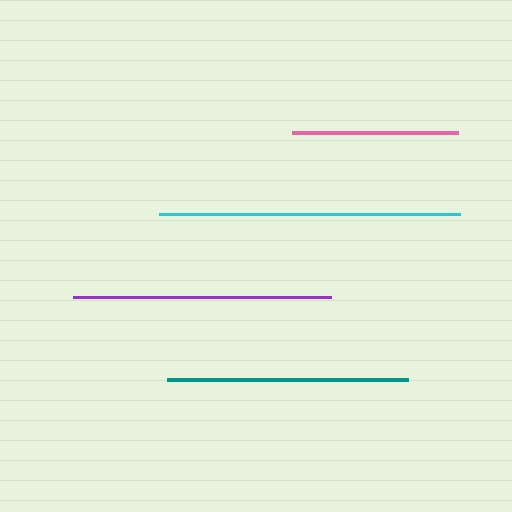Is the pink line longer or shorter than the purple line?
The purple line is longer than the pink line.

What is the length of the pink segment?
The pink segment is approximately 166 pixels long.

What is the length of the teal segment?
The teal segment is approximately 241 pixels long.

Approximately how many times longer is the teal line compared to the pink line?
The teal line is approximately 1.5 times the length of the pink line.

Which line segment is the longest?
The cyan line is the longest at approximately 301 pixels.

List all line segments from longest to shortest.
From longest to shortest: cyan, purple, teal, pink.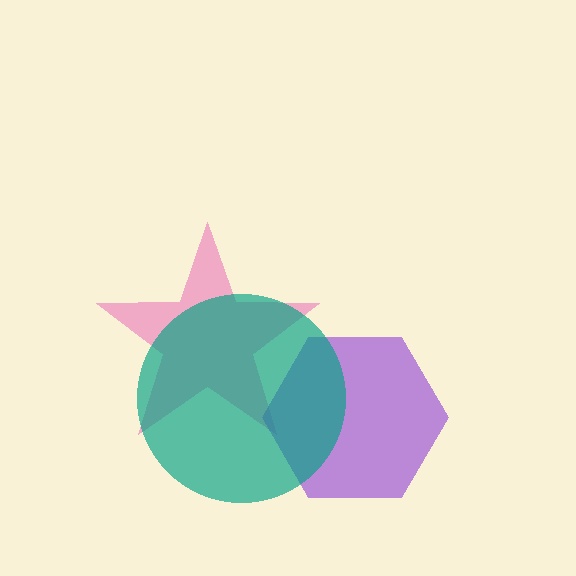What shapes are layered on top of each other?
The layered shapes are: a pink star, a purple hexagon, a teal circle.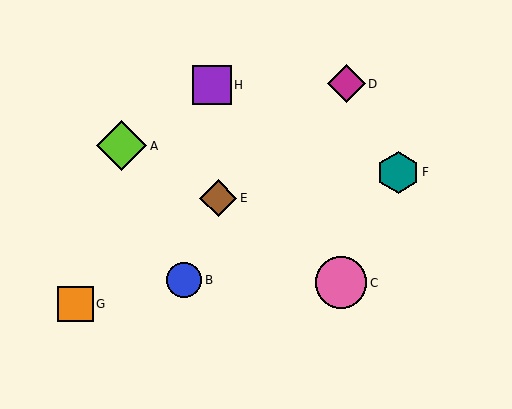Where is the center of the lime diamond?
The center of the lime diamond is at (122, 146).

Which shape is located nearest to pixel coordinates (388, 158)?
The teal hexagon (labeled F) at (398, 172) is nearest to that location.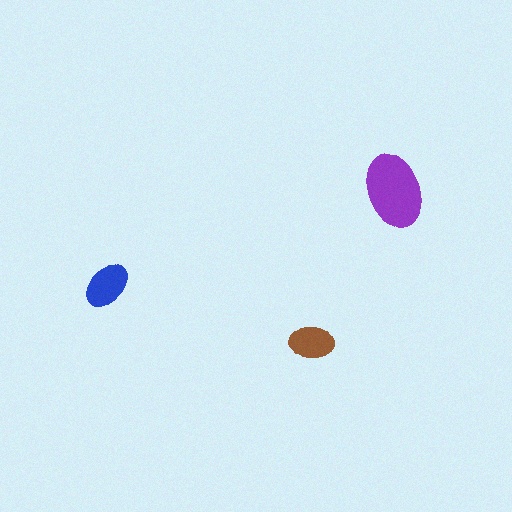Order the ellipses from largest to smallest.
the purple one, the blue one, the brown one.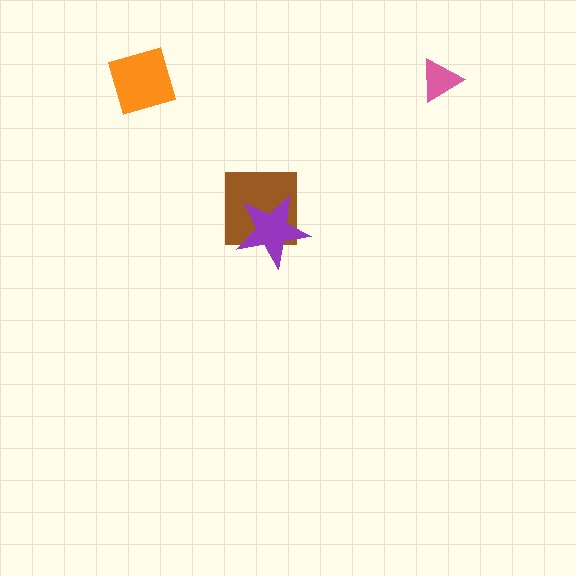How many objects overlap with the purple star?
1 object overlaps with the purple star.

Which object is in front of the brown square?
The purple star is in front of the brown square.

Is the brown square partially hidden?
Yes, it is partially covered by another shape.